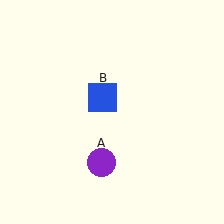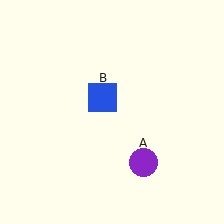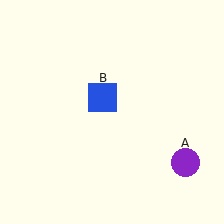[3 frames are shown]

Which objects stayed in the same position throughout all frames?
Blue square (object B) remained stationary.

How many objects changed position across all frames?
1 object changed position: purple circle (object A).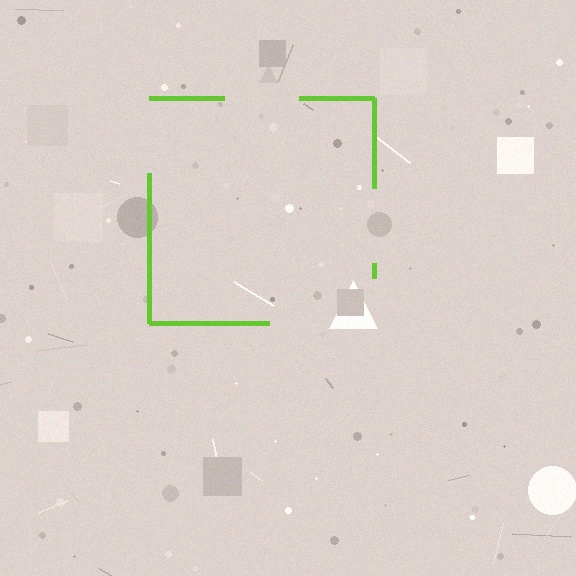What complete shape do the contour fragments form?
The contour fragments form a square.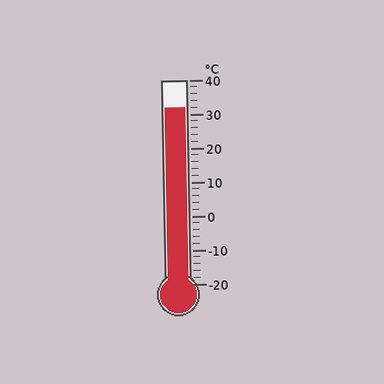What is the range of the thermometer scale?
The thermometer scale ranges from -20°C to 40°C.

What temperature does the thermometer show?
The thermometer shows approximately 32°C.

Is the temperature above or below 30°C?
The temperature is above 30°C.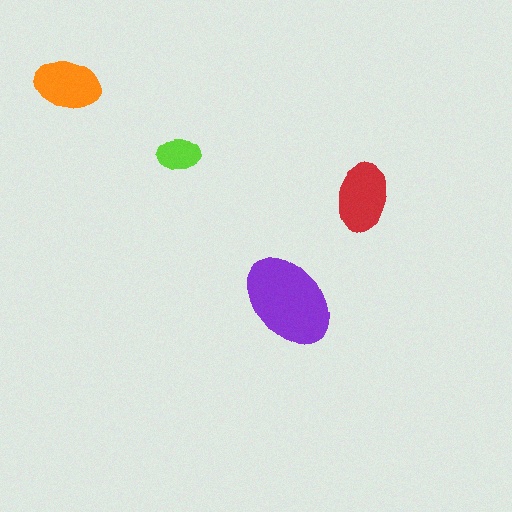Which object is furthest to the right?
The red ellipse is rightmost.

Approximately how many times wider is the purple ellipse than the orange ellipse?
About 1.5 times wider.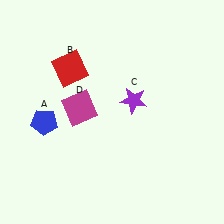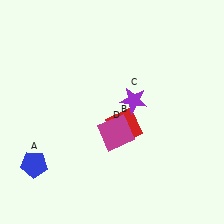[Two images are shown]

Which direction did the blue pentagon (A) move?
The blue pentagon (A) moved down.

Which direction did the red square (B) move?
The red square (B) moved down.